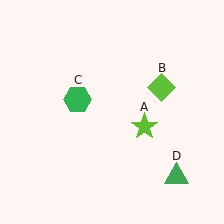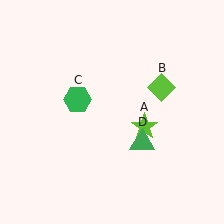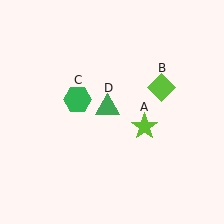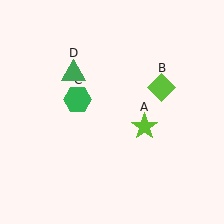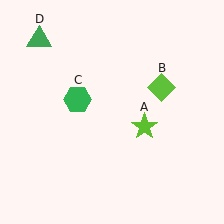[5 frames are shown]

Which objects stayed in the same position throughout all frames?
Lime star (object A) and lime diamond (object B) and green hexagon (object C) remained stationary.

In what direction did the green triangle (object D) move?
The green triangle (object D) moved up and to the left.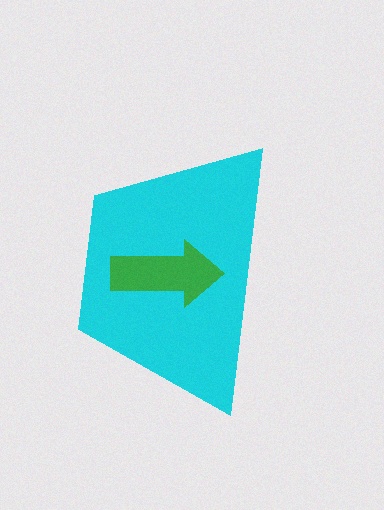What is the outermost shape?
The cyan trapezoid.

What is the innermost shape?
The green arrow.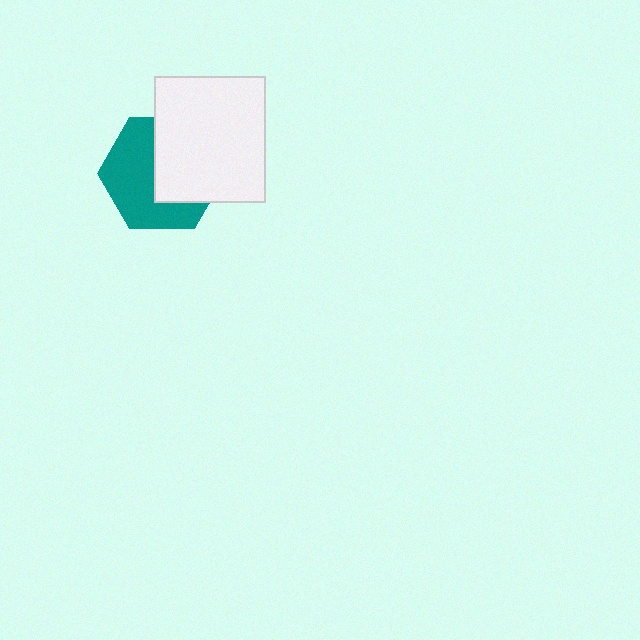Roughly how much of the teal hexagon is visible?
About half of it is visible (roughly 53%).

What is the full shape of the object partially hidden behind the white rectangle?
The partially hidden object is a teal hexagon.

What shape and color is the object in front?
The object in front is a white rectangle.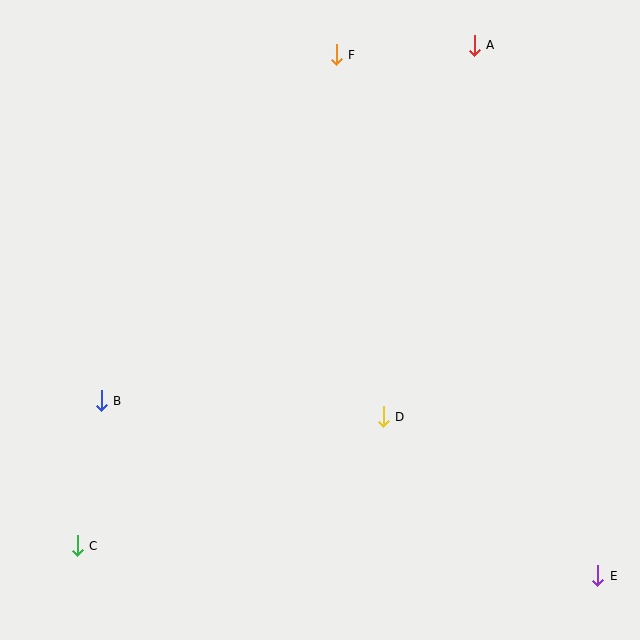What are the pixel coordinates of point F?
Point F is at (336, 55).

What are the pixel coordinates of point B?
Point B is at (101, 401).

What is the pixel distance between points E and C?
The distance between E and C is 521 pixels.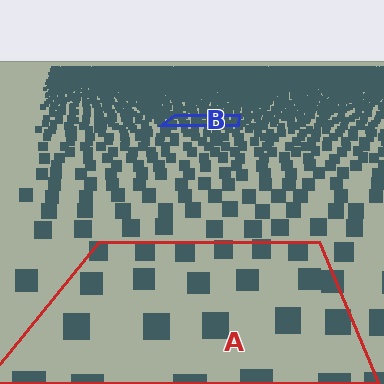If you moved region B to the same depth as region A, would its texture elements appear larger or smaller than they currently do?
They would appear larger. At a closer depth, the same texture elements are projected at a bigger on-screen size.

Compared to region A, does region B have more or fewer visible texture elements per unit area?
Region B has more texture elements per unit area — they are packed more densely because it is farther away.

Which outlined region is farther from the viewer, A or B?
Region B is farther from the viewer — the texture elements inside it appear smaller and more densely packed.